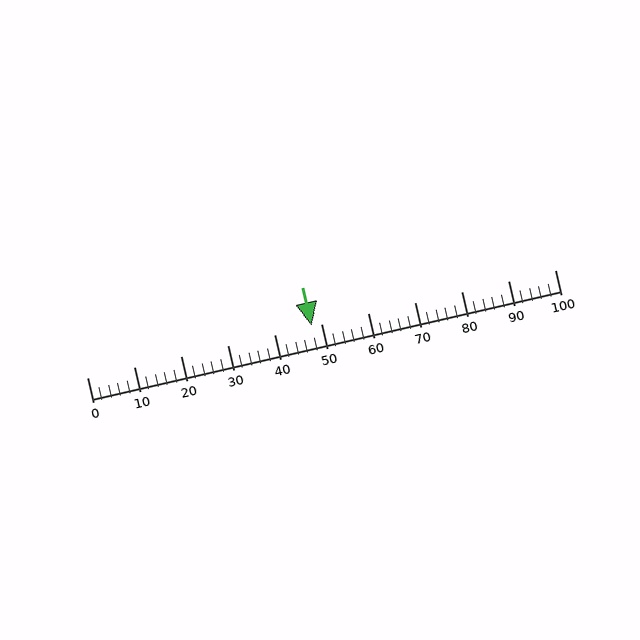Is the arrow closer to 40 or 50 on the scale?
The arrow is closer to 50.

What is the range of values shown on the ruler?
The ruler shows values from 0 to 100.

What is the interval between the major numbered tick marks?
The major tick marks are spaced 10 units apart.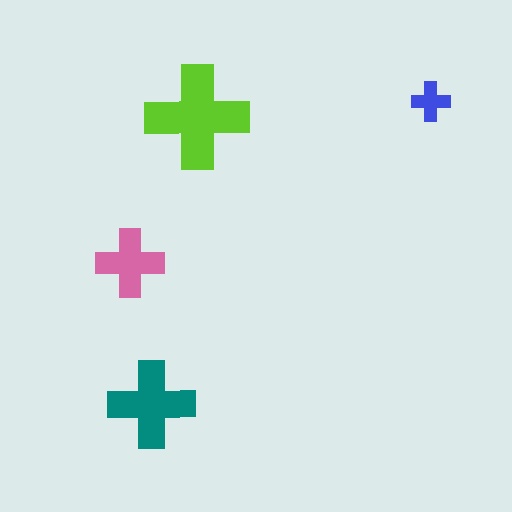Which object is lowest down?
The teal cross is bottommost.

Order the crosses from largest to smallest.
the lime one, the teal one, the pink one, the blue one.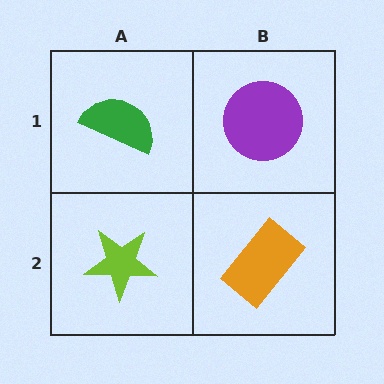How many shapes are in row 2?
2 shapes.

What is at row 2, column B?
An orange rectangle.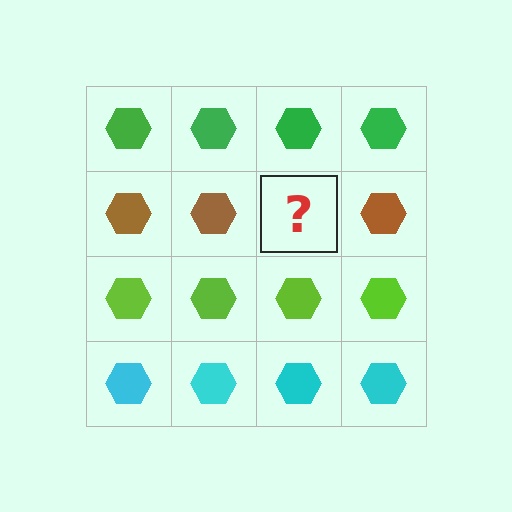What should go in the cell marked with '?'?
The missing cell should contain a brown hexagon.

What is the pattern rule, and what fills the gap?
The rule is that each row has a consistent color. The gap should be filled with a brown hexagon.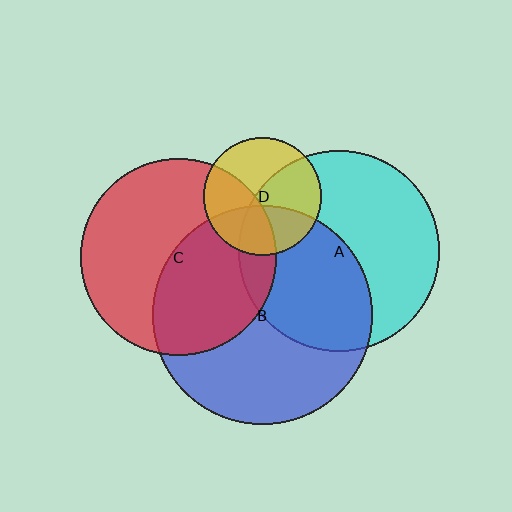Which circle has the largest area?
Circle B (blue).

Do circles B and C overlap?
Yes.